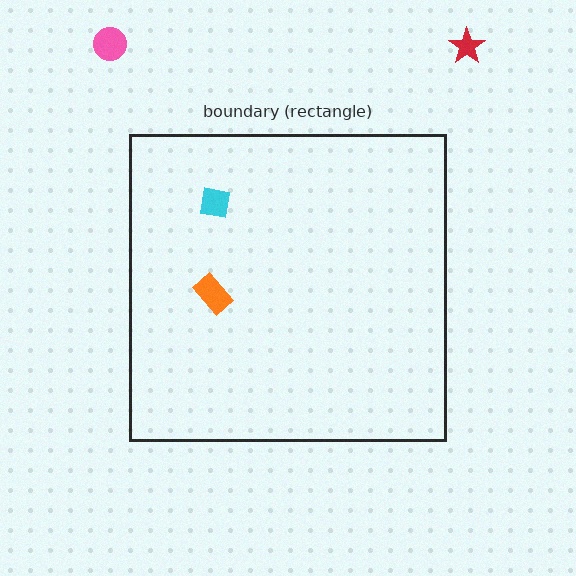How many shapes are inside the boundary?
2 inside, 2 outside.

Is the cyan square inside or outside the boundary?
Inside.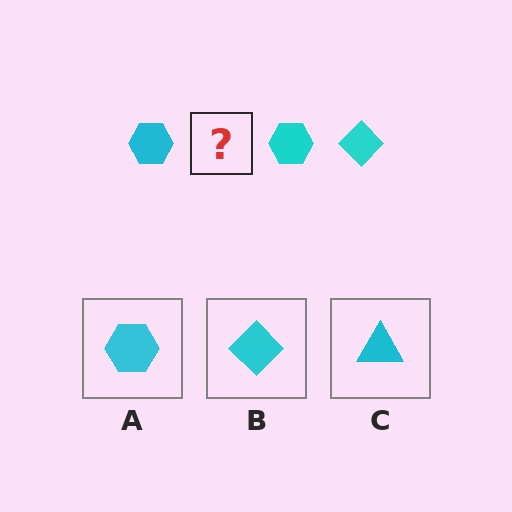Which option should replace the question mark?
Option B.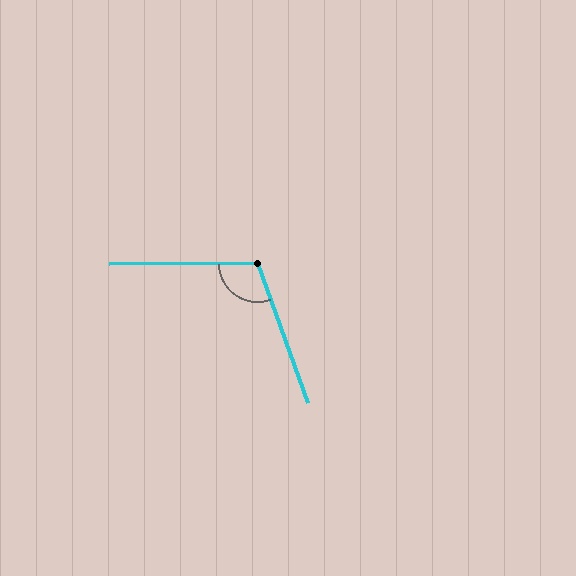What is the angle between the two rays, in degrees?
Approximately 109 degrees.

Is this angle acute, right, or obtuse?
It is obtuse.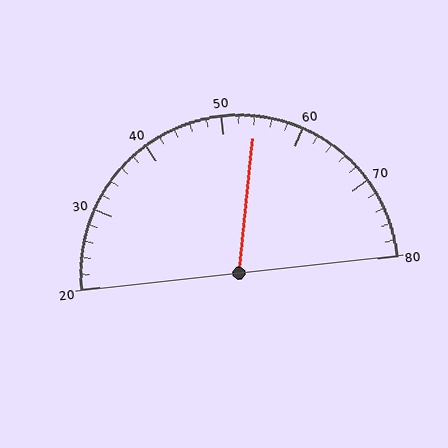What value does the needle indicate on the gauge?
The needle indicates approximately 54.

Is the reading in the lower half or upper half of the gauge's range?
The reading is in the upper half of the range (20 to 80).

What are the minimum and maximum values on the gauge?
The gauge ranges from 20 to 80.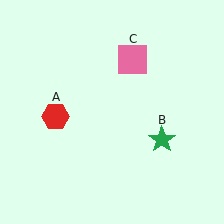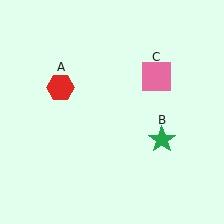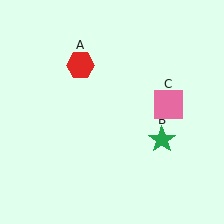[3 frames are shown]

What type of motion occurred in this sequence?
The red hexagon (object A), pink square (object C) rotated clockwise around the center of the scene.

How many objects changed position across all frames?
2 objects changed position: red hexagon (object A), pink square (object C).